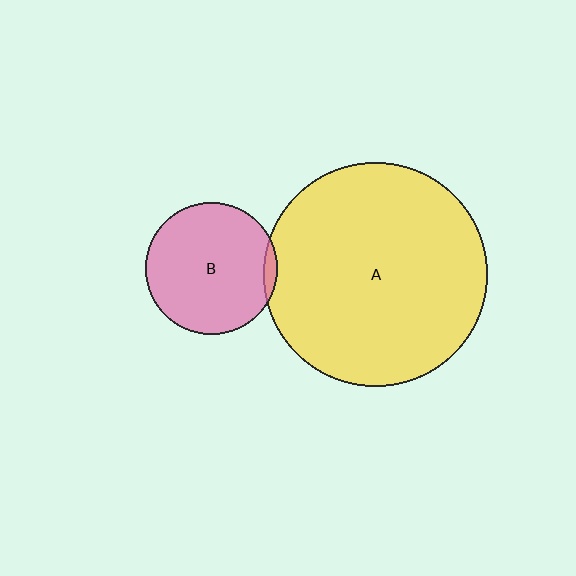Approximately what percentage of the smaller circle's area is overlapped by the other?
Approximately 5%.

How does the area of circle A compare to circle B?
Approximately 2.8 times.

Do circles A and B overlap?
Yes.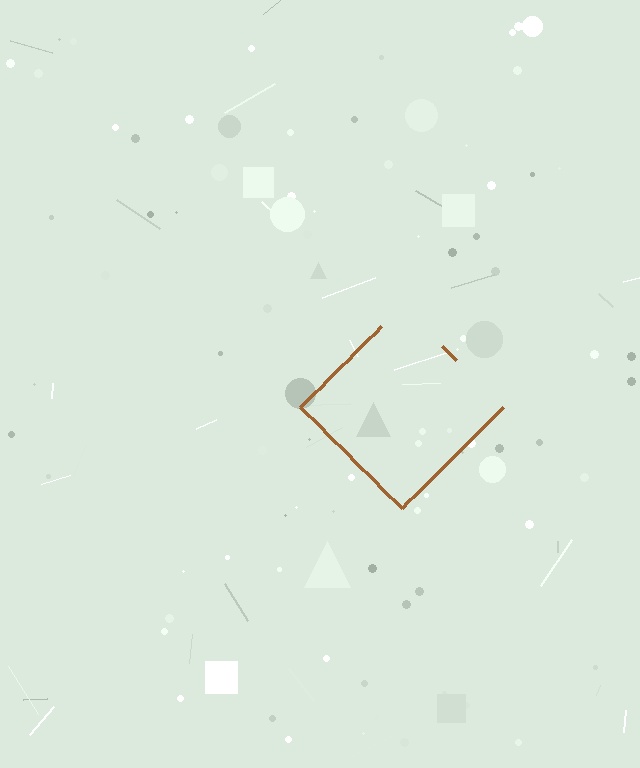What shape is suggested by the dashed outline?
The dashed outline suggests a diamond.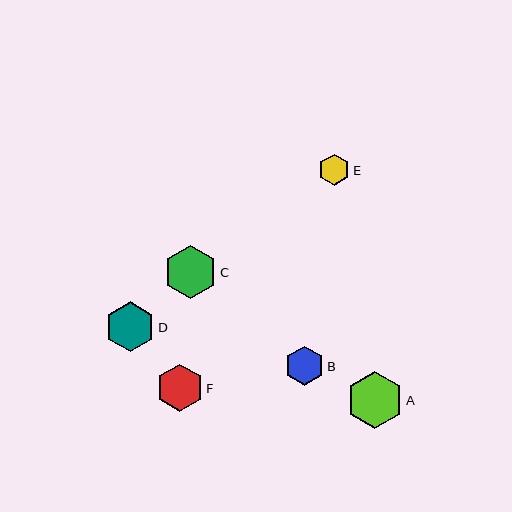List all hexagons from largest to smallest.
From largest to smallest: A, C, D, F, B, E.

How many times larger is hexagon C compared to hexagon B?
Hexagon C is approximately 1.3 times the size of hexagon B.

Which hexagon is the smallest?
Hexagon E is the smallest with a size of approximately 31 pixels.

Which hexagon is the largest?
Hexagon A is the largest with a size of approximately 57 pixels.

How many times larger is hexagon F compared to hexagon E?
Hexagon F is approximately 1.5 times the size of hexagon E.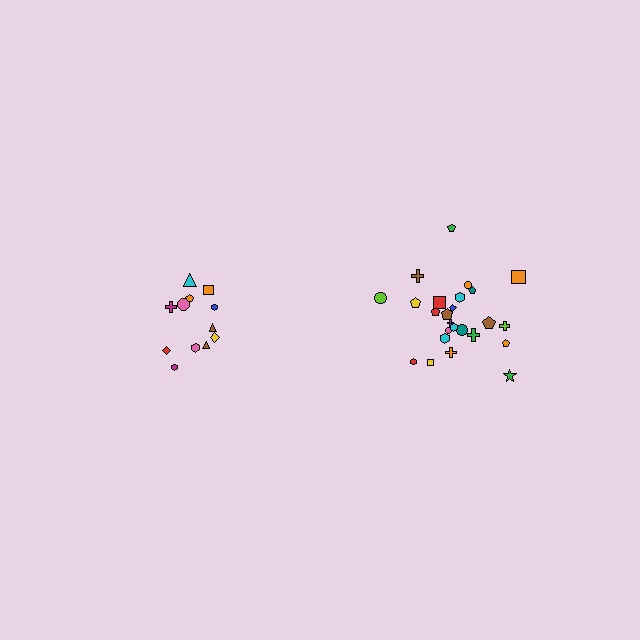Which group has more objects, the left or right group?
The right group.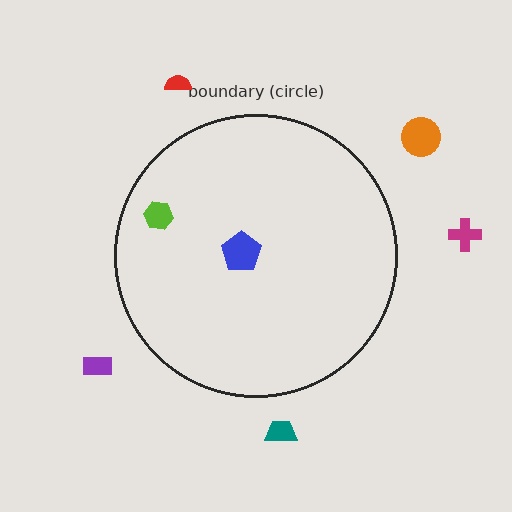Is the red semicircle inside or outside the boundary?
Outside.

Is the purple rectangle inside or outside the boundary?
Outside.